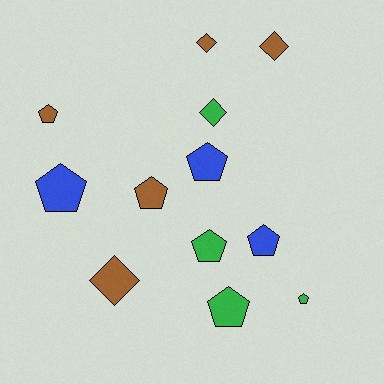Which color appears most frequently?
Brown, with 5 objects.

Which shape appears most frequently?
Pentagon, with 8 objects.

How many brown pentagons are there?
There are 2 brown pentagons.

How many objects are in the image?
There are 12 objects.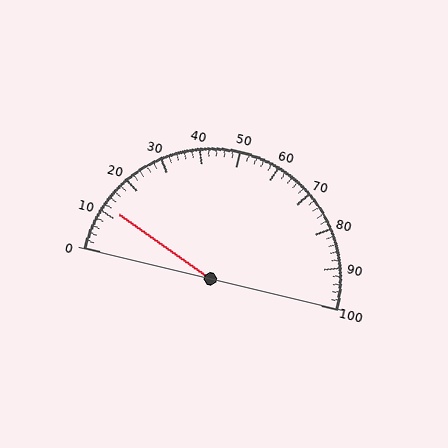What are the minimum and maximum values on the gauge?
The gauge ranges from 0 to 100.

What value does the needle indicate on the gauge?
The needle indicates approximately 12.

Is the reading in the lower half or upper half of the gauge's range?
The reading is in the lower half of the range (0 to 100).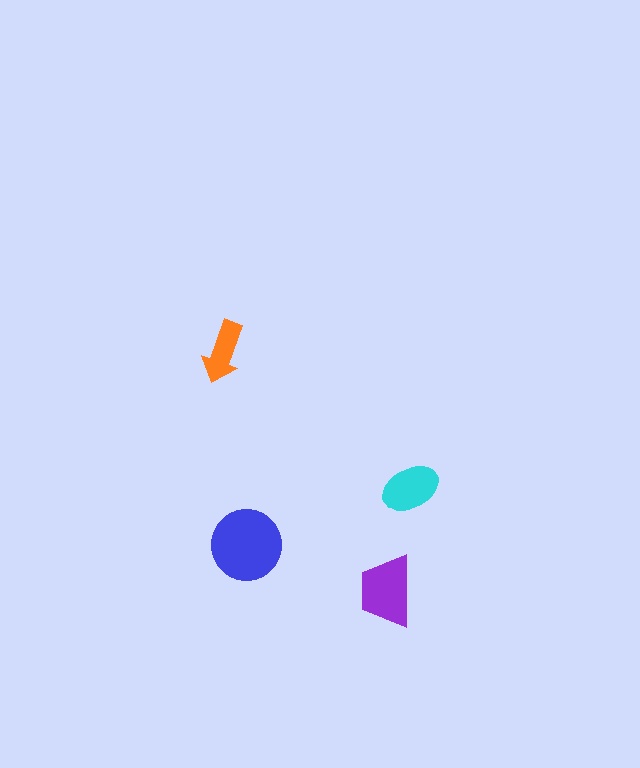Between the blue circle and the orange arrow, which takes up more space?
The blue circle.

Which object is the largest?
The blue circle.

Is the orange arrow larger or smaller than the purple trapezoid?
Smaller.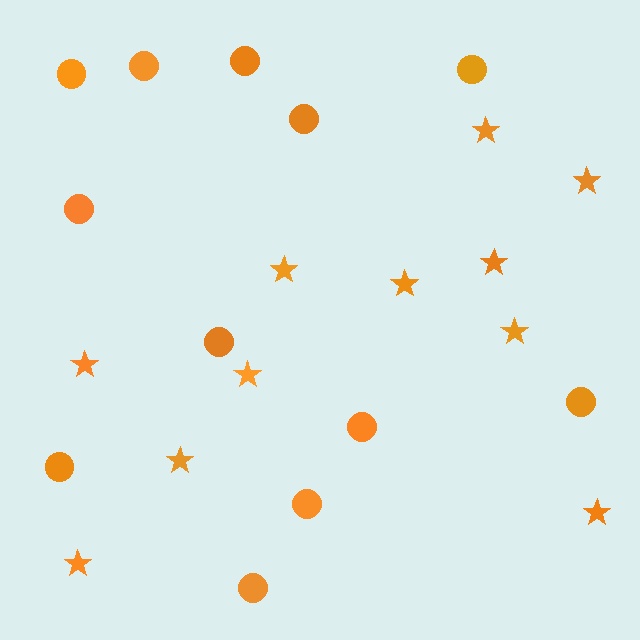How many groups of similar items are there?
There are 2 groups: one group of stars (11) and one group of circles (12).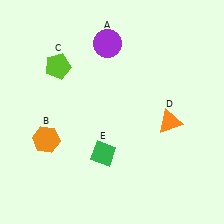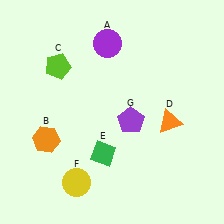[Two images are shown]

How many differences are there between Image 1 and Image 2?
There are 2 differences between the two images.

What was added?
A yellow circle (F), a purple pentagon (G) were added in Image 2.